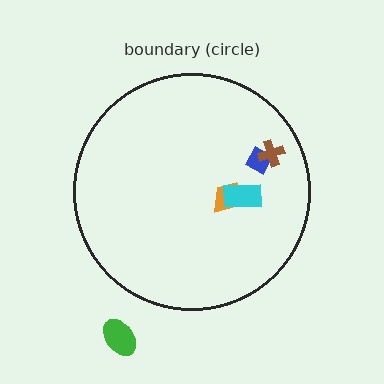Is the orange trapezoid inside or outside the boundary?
Inside.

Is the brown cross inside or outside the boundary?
Inside.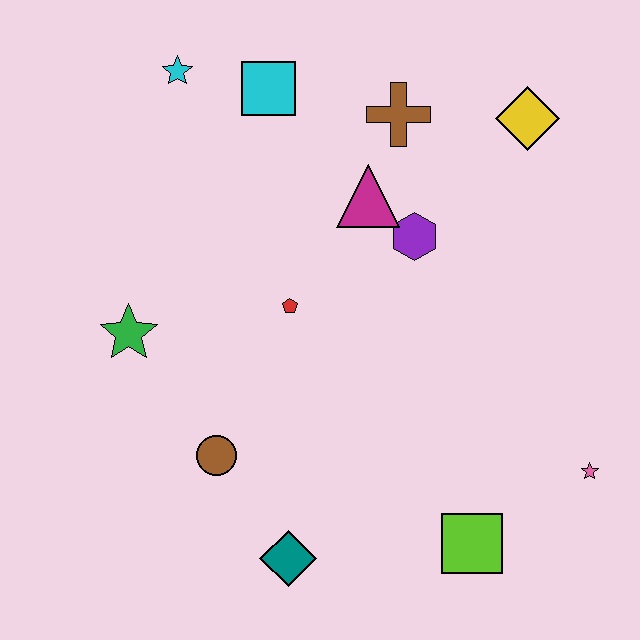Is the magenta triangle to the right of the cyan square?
Yes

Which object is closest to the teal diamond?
The brown circle is closest to the teal diamond.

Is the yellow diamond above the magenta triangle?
Yes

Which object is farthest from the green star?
The pink star is farthest from the green star.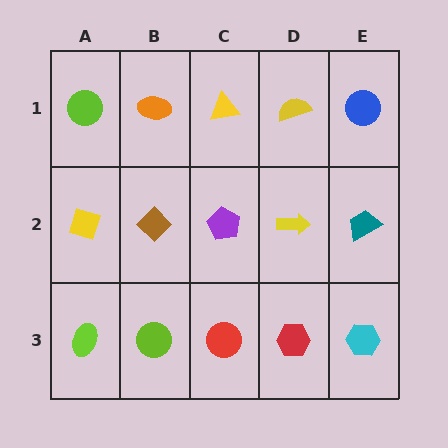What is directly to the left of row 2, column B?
A yellow diamond.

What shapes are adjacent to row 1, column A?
A yellow diamond (row 2, column A), an orange ellipse (row 1, column B).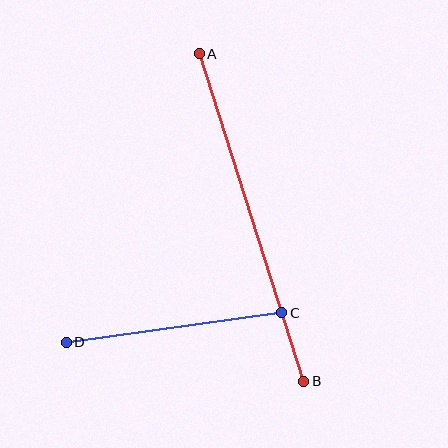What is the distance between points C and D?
The distance is approximately 217 pixels.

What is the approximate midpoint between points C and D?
The midpoint is at approximately (174, 327) pixels.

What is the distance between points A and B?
The distance is approximately 344 pixels.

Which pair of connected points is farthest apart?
Points A and B are farthest apart.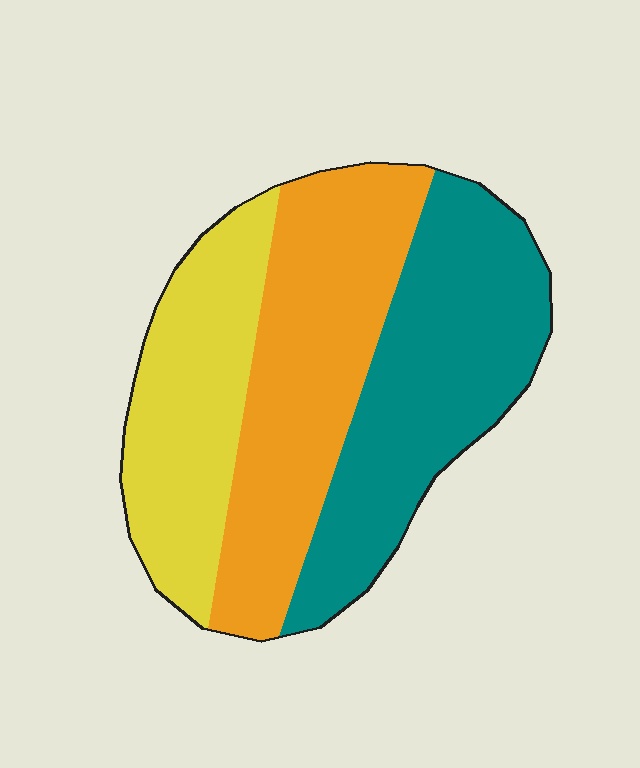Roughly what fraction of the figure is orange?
Orange covers around 35% of the figure.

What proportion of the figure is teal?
Teal takes up about three eighths (3/8) of the figure.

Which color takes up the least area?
Yellow, at roughly 25%.